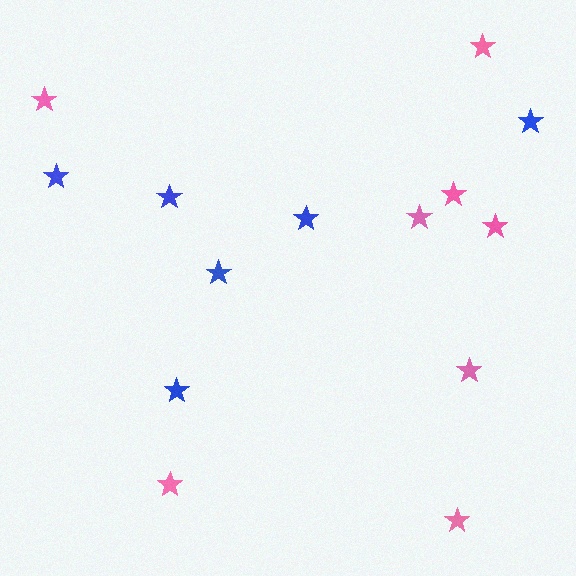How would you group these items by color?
There are 2 groups: one group of pink stars (8) and one group of blue stars (6).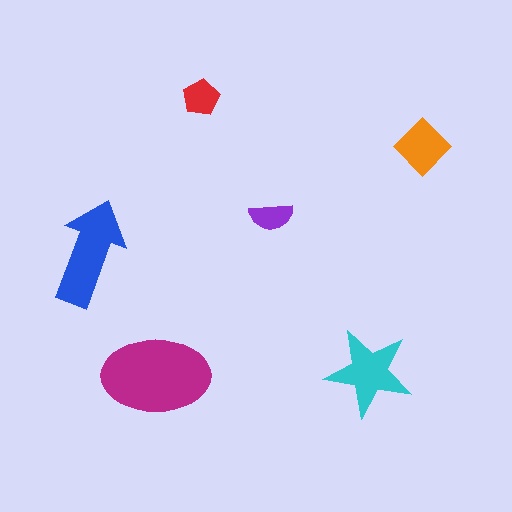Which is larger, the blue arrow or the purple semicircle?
The blue arrow.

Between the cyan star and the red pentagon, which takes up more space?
The cyan star.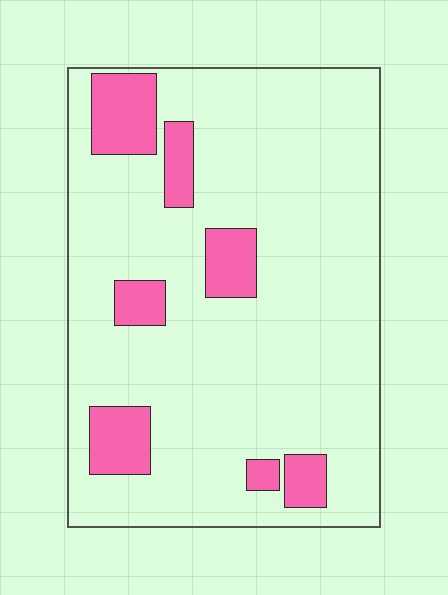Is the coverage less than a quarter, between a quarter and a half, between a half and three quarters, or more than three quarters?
Less than a quarter.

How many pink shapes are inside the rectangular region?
7.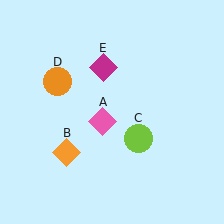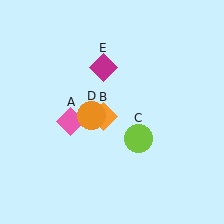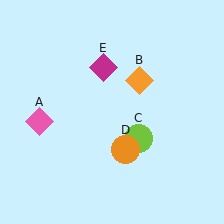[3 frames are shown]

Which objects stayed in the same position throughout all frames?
Lime circle (object C) and magenta diamond (object E) remained stationary.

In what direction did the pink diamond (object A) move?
The pink diamond (object A) moved left.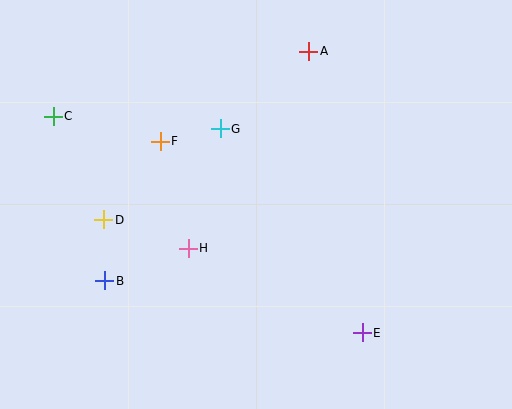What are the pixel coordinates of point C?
Point C is at (53, 117).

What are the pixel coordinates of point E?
Point E is at (362, 333).